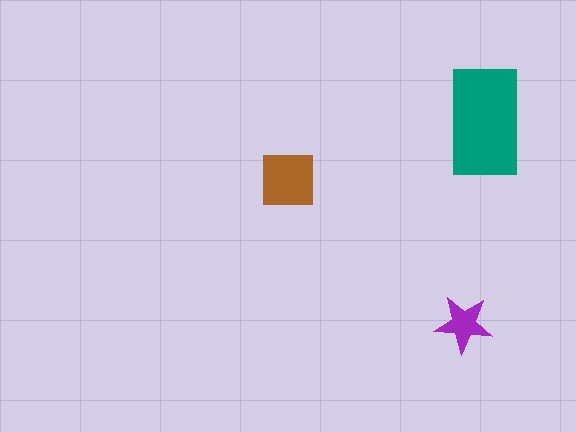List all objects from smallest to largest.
The purple star, the brown square, the teal rectangle.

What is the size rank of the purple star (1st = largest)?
3rd.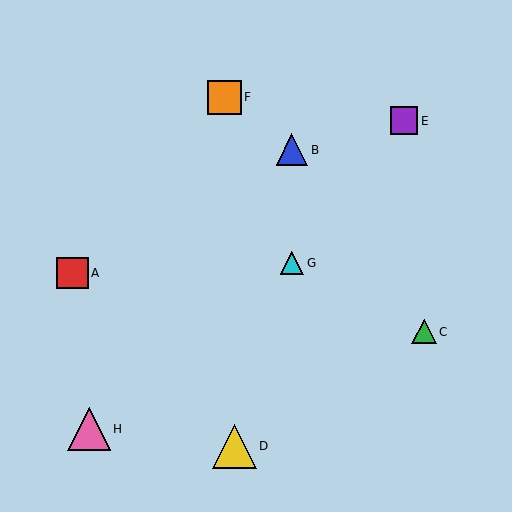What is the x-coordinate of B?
Object B is at x≈292.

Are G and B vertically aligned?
Yes, both are at x≈292.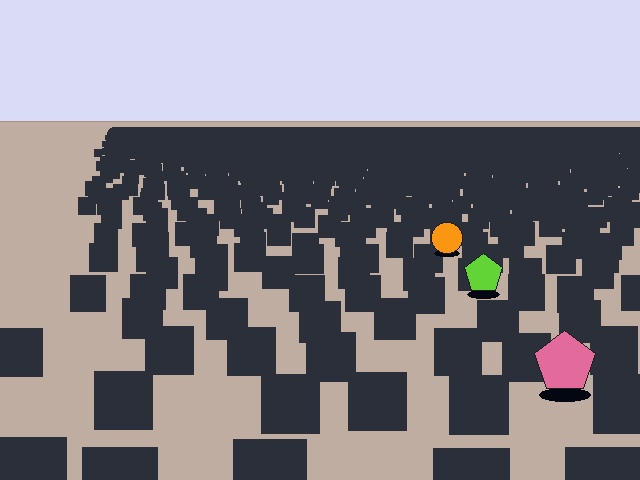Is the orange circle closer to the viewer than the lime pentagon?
No. The lime pentagon is closer — you can tell from the texture gradient: the ground texture is coarser near it.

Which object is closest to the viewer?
The pink pentagon is closest. The texture marks near it are larger and more spread out.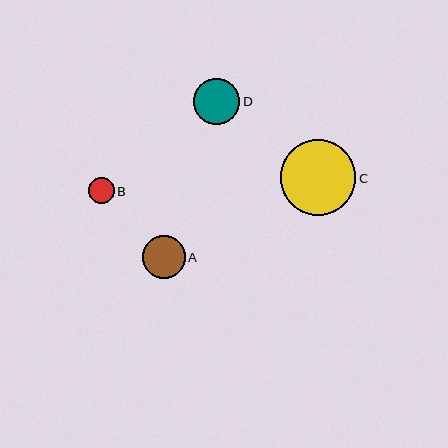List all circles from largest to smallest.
From largest to smallest: C, D, A, B.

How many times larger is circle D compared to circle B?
Circle D is approximately 1.8 times the size of circle B.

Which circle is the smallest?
Circle B is the smallest with a size of approximately 26 pixels.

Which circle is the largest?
Circle C is the largest with a size of approximately 76 pixels.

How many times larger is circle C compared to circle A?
Circle C is approximately 1.8 times the size of circle A.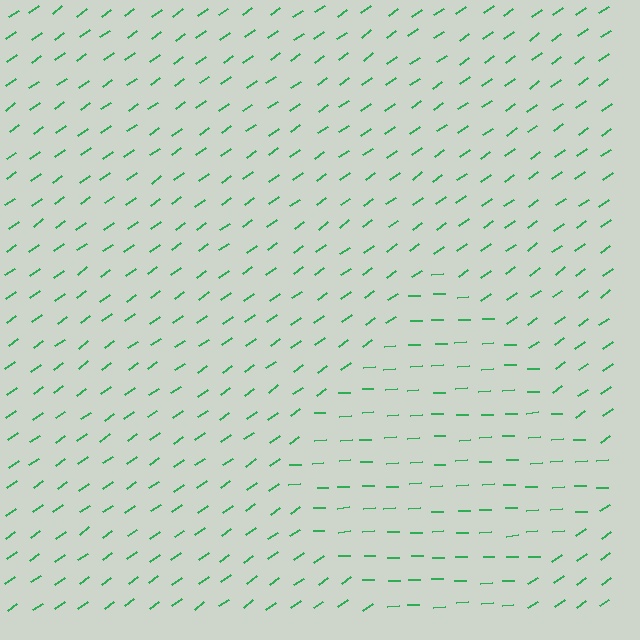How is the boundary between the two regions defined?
The boundary is defined purely by a change in line orientation (approximately 33 degrees difference). All lines are the same color and thickness.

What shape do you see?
I see a diamond.